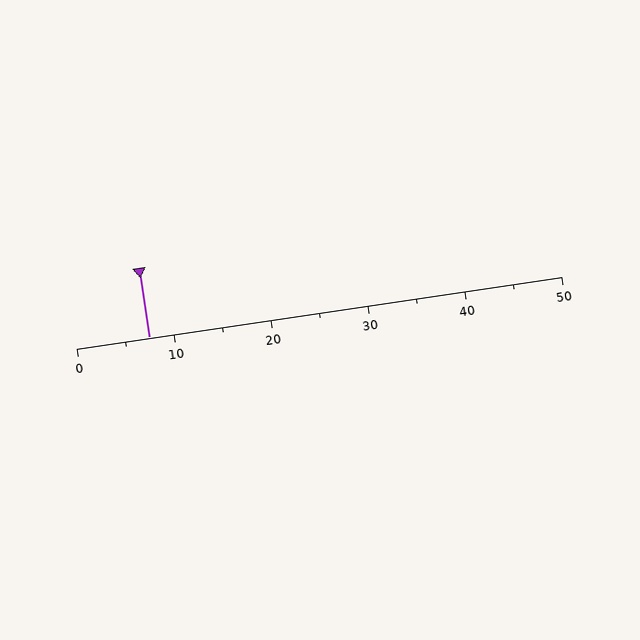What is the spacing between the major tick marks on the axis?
The major ticks are spaced 10 apart.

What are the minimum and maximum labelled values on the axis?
The axis runs from 0 to 50.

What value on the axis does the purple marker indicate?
The marker indicates approximately 7.5.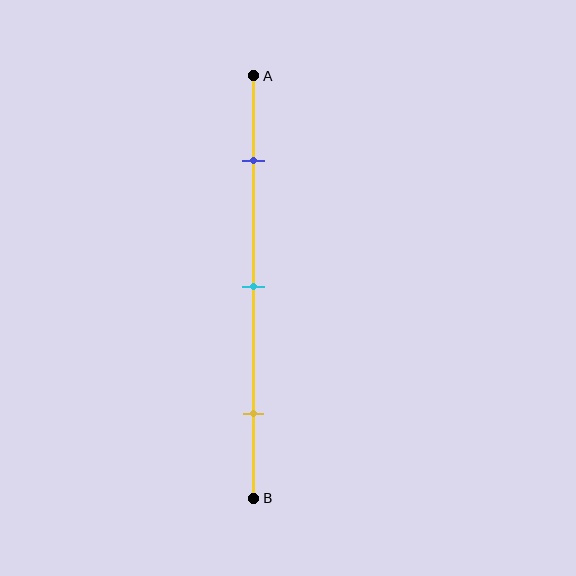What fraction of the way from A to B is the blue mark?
The blue mark is approximately 20% (0.2) of the way from A to B.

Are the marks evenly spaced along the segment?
Yes, the marks are approximately evenly spaced.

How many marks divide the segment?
There are 3 marks dividing the segment.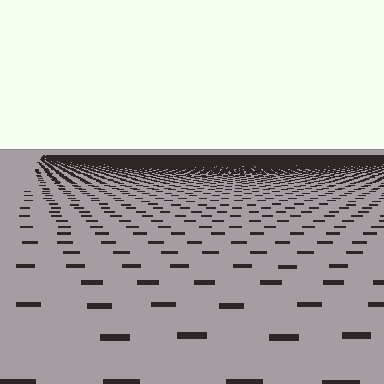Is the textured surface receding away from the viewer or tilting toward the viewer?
The surface is receding away from the viewer. Texture elements get smaller and denser toward the top.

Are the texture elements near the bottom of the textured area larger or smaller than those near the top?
Larger. Near the bottom, elements are closer to the viewer and appear at a bigger on-screen size.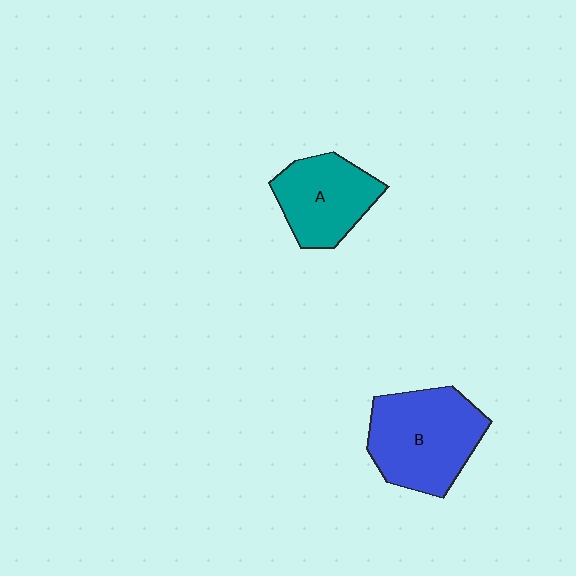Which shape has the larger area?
Shape B (blue).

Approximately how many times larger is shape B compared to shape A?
Approximately 1.3 times.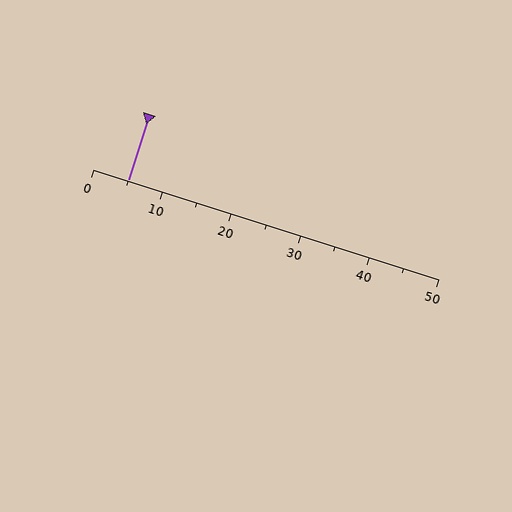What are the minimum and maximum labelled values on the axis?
The axis runs from 0 to 50.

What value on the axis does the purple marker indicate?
The marker indicates approximately 5.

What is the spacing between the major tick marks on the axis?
The major ticks are spaced 10 apart.